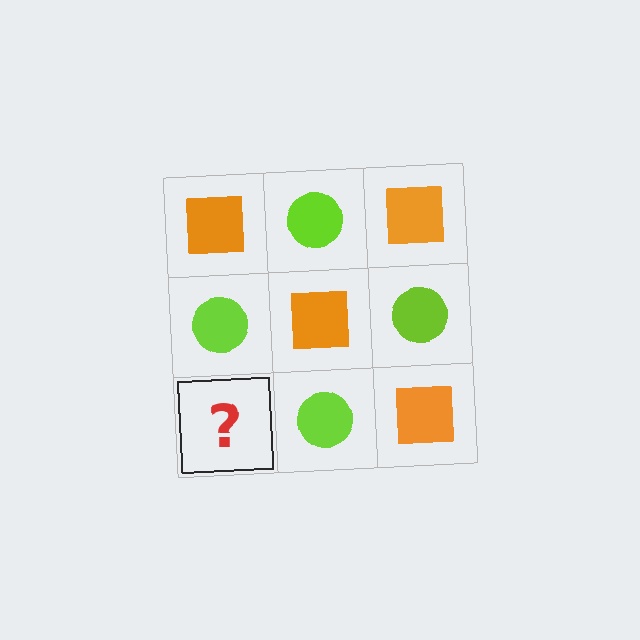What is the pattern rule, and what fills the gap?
The rule is that it alternates orange square and lime circle in a checkerboard pattern. The gap should be filled with an orange square.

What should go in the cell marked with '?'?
The missing cell should contain an orange square.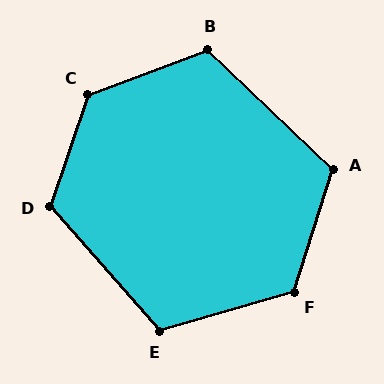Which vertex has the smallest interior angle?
E, at approximately 115 degrees.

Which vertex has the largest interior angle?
C, at approximately 129 degrees.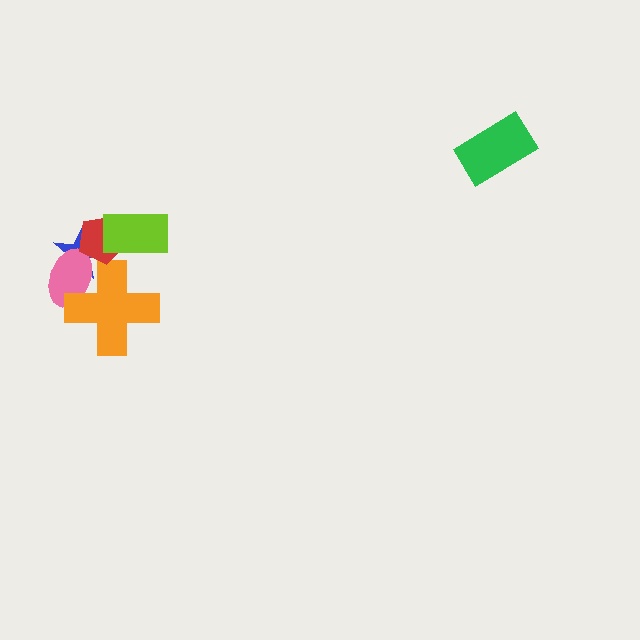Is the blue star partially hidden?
Yes, it is partially covered by another shape.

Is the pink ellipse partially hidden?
Yes, it is partially covered by another shape.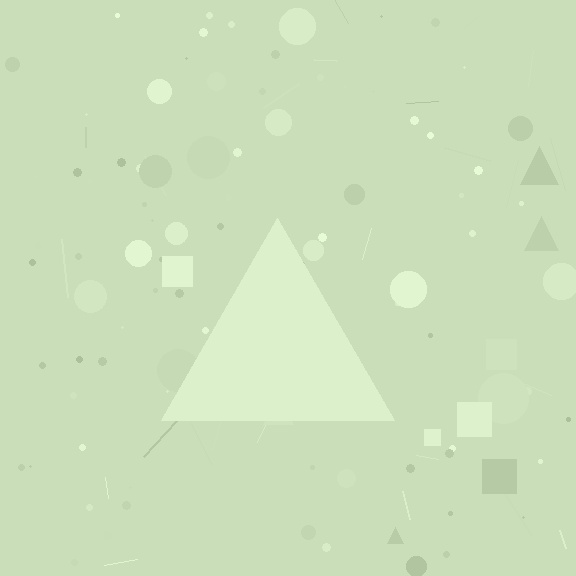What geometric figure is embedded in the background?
A triangle is embedded in the background.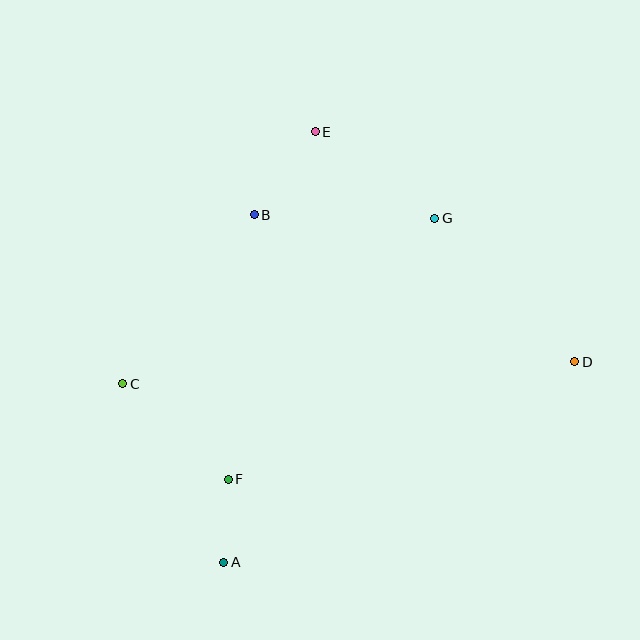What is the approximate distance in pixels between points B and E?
The distance between B and E is approximately 103 pixels.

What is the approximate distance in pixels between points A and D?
The distance between A and D is approximately 404 pixels.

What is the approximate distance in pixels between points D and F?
The distance between D and F is approximately 366 pixels.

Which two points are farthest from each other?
Points C and D are farthest from each other.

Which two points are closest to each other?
Points A and F are closest to each other.